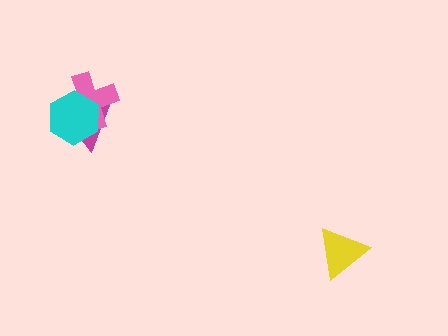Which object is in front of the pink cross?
The cyan hexagon is in front of the pink cross.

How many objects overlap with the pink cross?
2 objects overlap with the pink cross.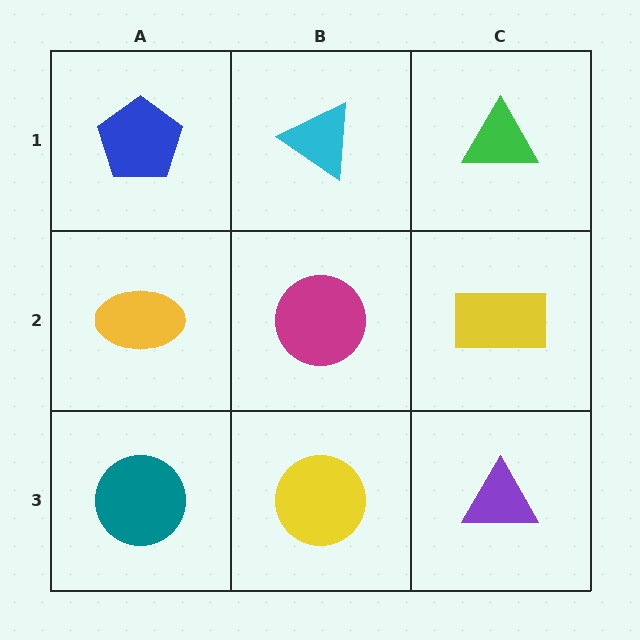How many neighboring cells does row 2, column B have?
4.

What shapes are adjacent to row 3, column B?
A magenta circle (row 2, column B), a teal circle (row 3, column A), a purple triangle (row 3, column C).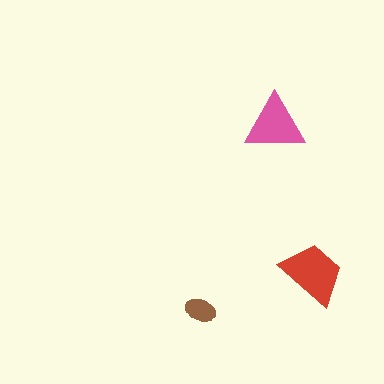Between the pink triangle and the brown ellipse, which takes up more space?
The pink triangle.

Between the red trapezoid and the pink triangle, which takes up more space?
The red trapezoid.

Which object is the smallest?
The brown ellipse.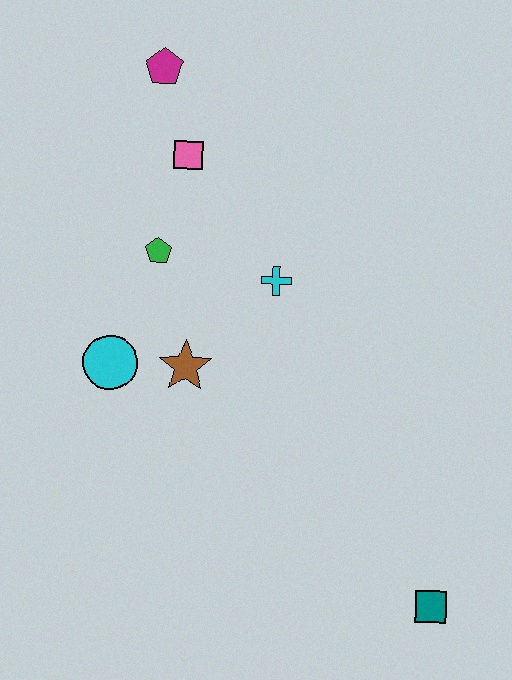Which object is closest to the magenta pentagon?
The pink square is closest to the magenta pentagon.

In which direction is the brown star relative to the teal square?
The brown star is to the left of the teal square.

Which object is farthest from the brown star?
The teal square is farthest from the brown star.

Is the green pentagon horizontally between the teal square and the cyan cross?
No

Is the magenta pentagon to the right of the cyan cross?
No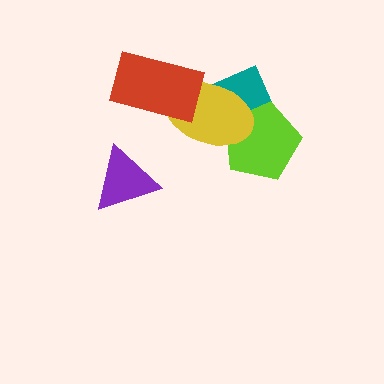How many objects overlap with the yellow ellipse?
3 objects overlap with the yellow ellipse.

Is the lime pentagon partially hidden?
Yes, it is partially covered by another shape.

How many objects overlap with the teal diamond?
2 objects overlap with the teal diamond.